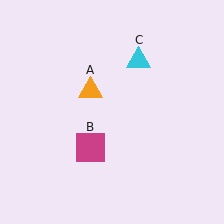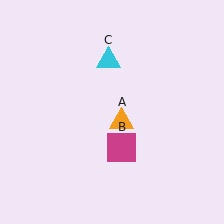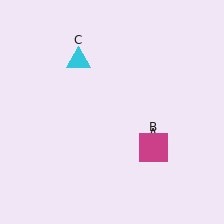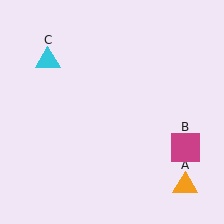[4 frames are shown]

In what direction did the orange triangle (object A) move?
The orange triangle (object A) moved down and to the right.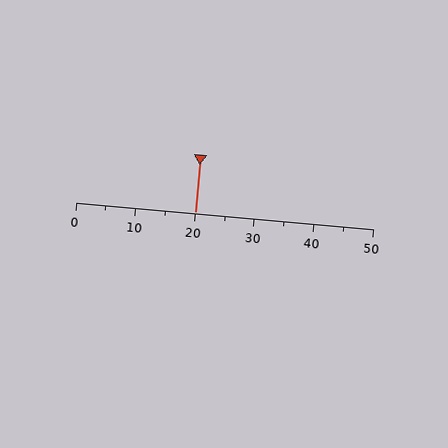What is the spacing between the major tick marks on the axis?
The major ticks are spaced 10 apart.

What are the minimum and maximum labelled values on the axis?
The axis runs from 0 to 50.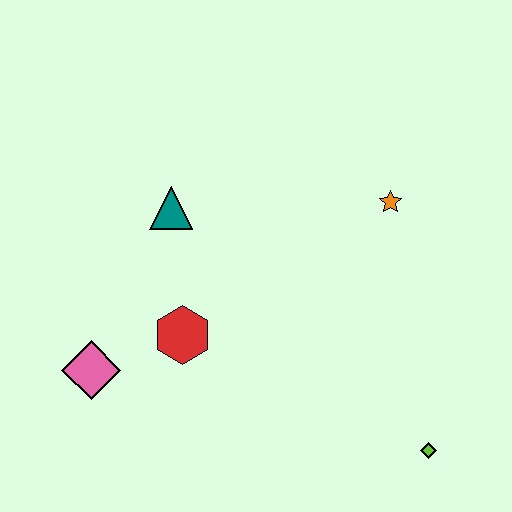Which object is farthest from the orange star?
The pink diamond is farthest from the orange star.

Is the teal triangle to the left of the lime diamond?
Yes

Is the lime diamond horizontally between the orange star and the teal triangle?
No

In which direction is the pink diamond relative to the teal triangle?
The pink diamond is below the teal triangle.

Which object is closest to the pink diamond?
The red hexagon is closest to the pink diamond.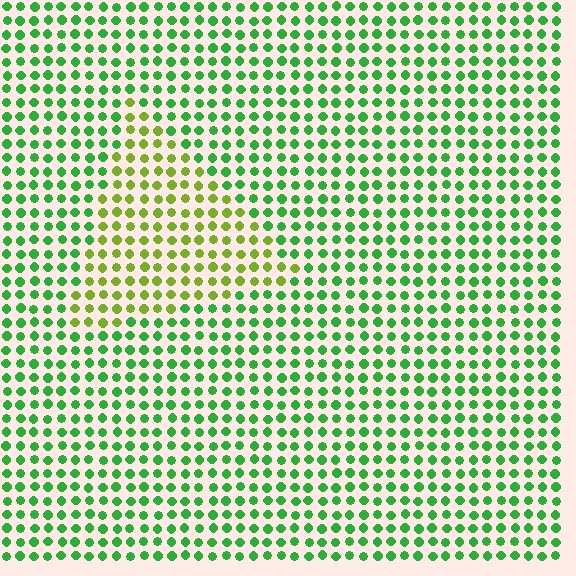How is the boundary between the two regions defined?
The boundary is defined purely by a slight shift in hue (about 42 degrees). Spacing, size, and orientation are identical on both sides.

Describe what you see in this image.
The image is filled with small green elements in a uniform arrangement. A triangle-shaped region is visible where the elements are tinted to a slightly different hue, forming a subtle color boundary.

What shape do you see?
I see a triangle.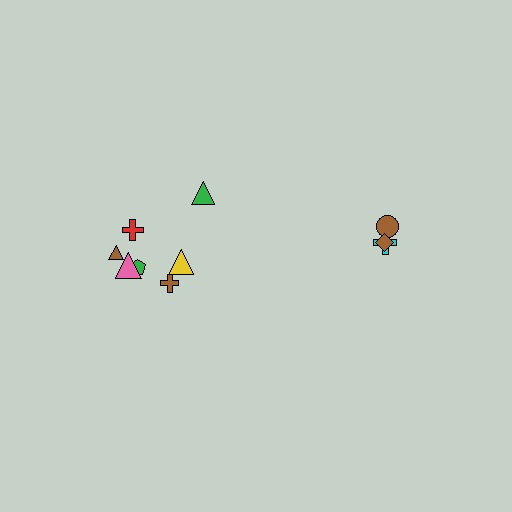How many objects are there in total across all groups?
There are 10 objects.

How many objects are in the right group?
There are 3 objects.